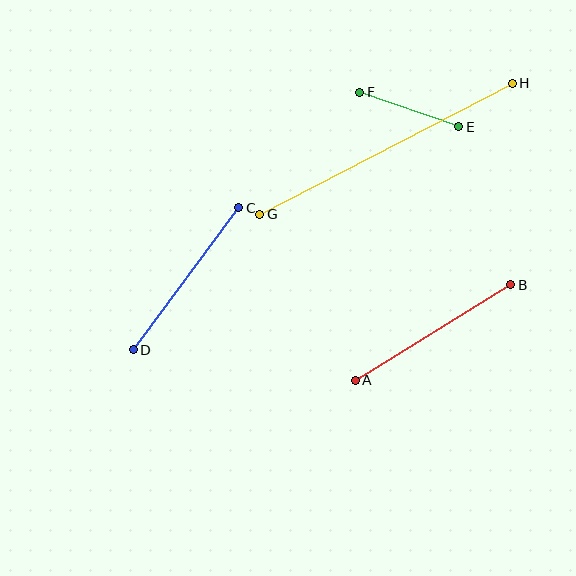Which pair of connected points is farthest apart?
Points G and H are farthest apart.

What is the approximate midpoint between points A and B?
The midpoint is at approximately (433, 333) pixels.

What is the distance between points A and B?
The distance is approximately 183 pixels.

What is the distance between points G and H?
The distance is approximately 284 pixels.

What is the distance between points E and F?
The distance is approximately 105 pixels.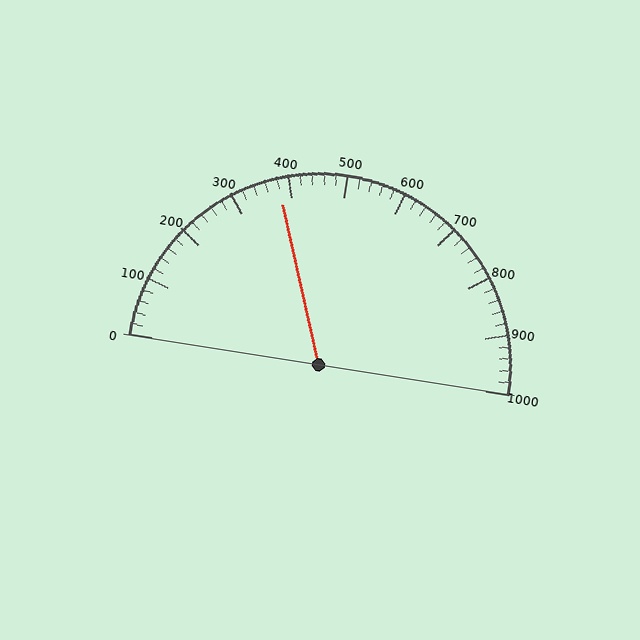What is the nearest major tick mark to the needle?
The nearest major tick mark is 400.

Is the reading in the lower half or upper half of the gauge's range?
The reading is in the lower half of the range (0 to 1000).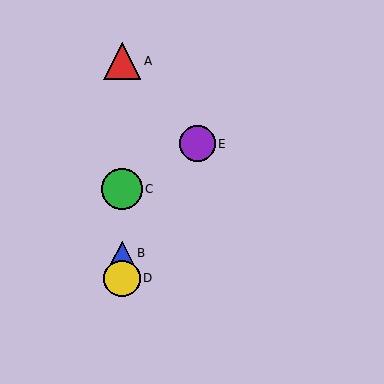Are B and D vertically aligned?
Yes, both are at x≈122.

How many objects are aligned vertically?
4 objects (A, B, C, D) are aligned vertically.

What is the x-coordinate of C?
Object C is at x≈122.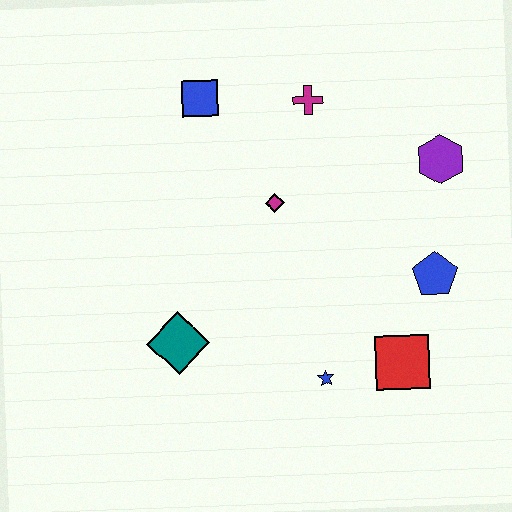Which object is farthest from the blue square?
The red square is farthest from the blue square.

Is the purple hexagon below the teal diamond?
No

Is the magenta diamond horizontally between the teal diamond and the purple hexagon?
Yes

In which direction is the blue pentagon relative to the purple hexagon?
The blue pentagon is below the purple hexagon.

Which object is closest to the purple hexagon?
The blue pentagon is closest to the purple hexagon.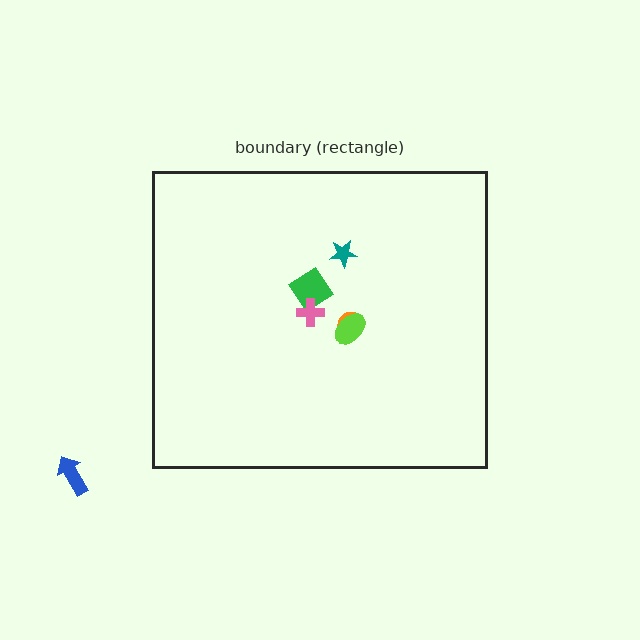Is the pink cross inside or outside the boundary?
Inside.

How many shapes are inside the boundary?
5 inside, 1 outside.